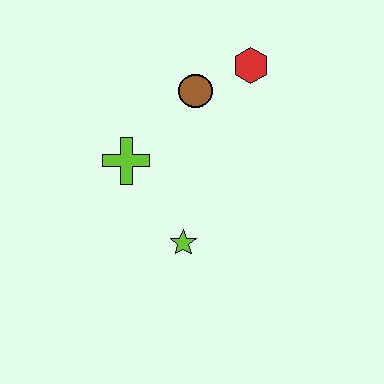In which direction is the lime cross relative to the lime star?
The lime cross is above the lime star.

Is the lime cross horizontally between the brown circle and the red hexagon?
No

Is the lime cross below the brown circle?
Yes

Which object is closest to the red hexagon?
The brown circle is closest to the red hexagon.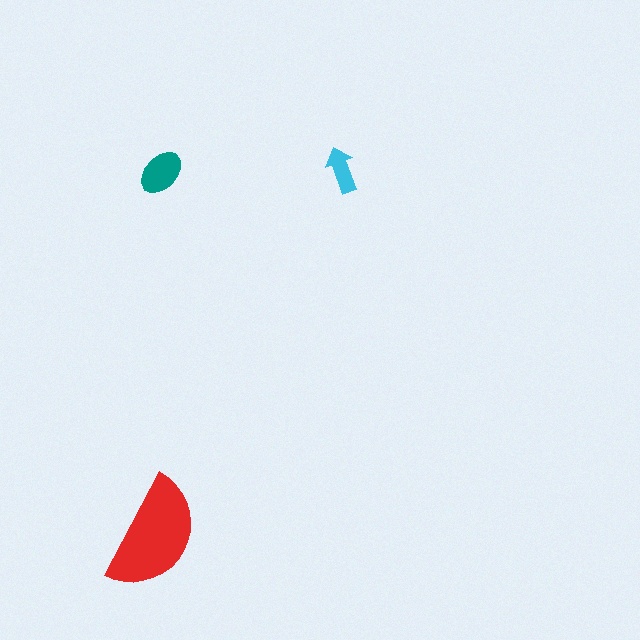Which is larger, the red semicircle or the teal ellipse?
The red semicircle.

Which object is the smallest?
The cyan arrow.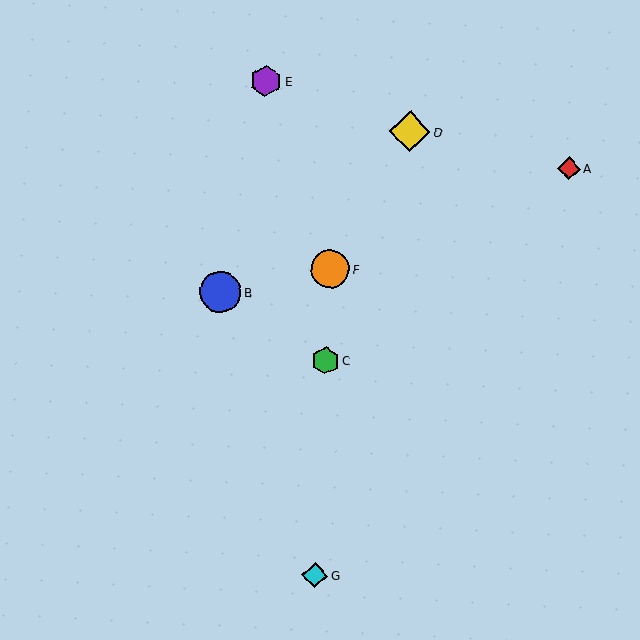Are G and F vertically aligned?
Yes, both are at x≈315.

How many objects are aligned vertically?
3 objects (C, F, G) are aligned vertically.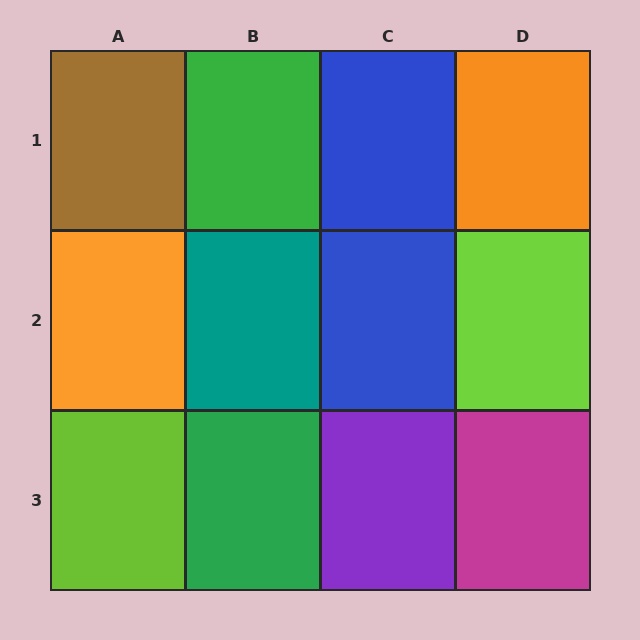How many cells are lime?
2 cells are lime.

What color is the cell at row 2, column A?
Orange.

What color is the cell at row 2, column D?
Lime.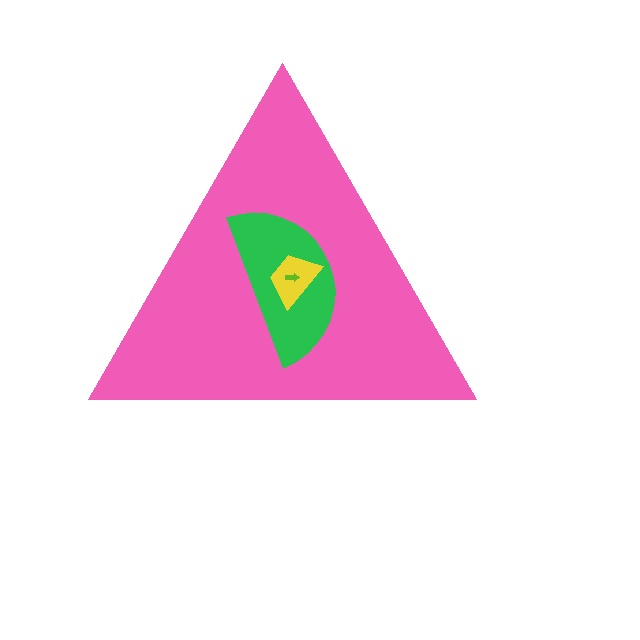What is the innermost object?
The lime arrow.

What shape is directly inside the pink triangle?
The green semicircle.